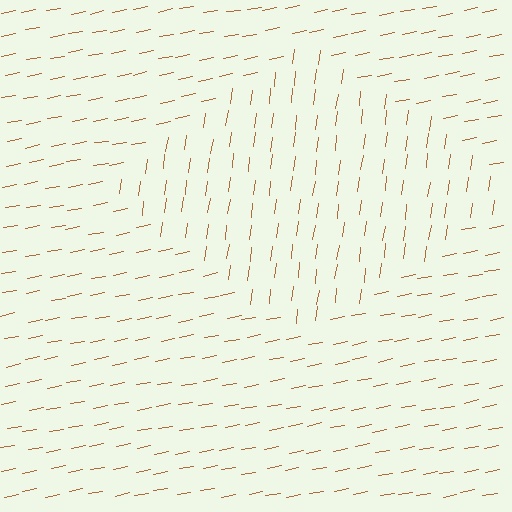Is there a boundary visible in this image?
Yes, there is a texture boundary formed by a change in line orientation.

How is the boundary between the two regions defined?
The boundary is defined purely by a change in line orientation (approximately 72 degrees difference). All lines are the same color and thickness.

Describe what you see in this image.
The image is filled with small brown line segments. A diamond region in the image has lines oriented differently from the surrounding lines, creating a visible texture boundary.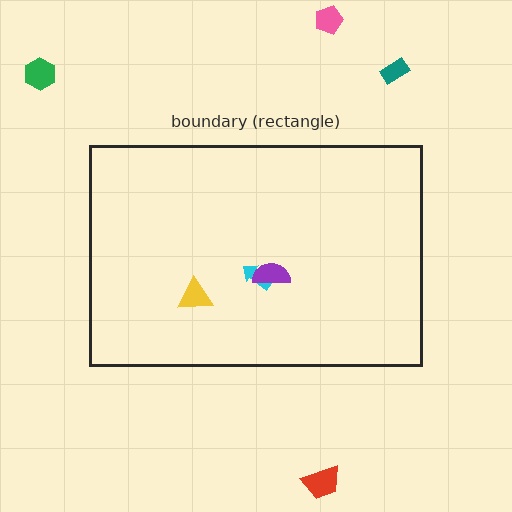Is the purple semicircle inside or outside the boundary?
Inside.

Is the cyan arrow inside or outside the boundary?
Inside.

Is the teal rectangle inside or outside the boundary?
Outside.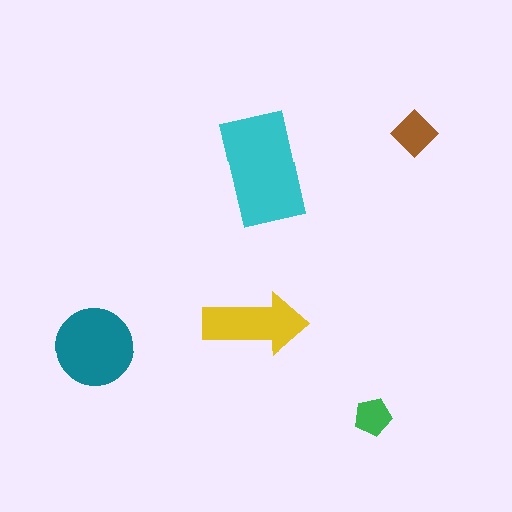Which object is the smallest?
The green pentagon.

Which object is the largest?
The cyan rectangle.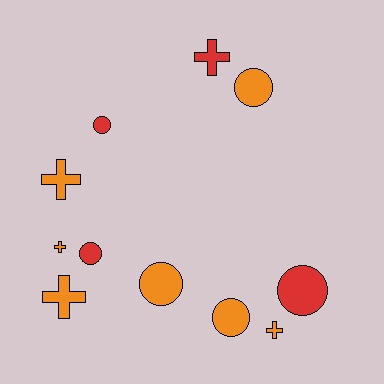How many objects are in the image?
There are 11 objects.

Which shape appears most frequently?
Circle, with 6 objects.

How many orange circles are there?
There are 3 orange circles.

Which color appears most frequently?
Orange, with 7 objects.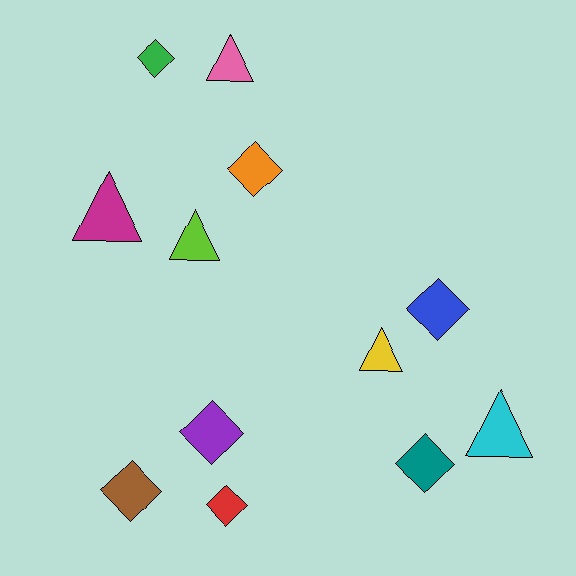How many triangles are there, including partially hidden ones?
There are 5 triangles.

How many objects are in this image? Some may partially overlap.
There are 12 objects.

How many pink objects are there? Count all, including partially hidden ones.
There is 1 pink object.